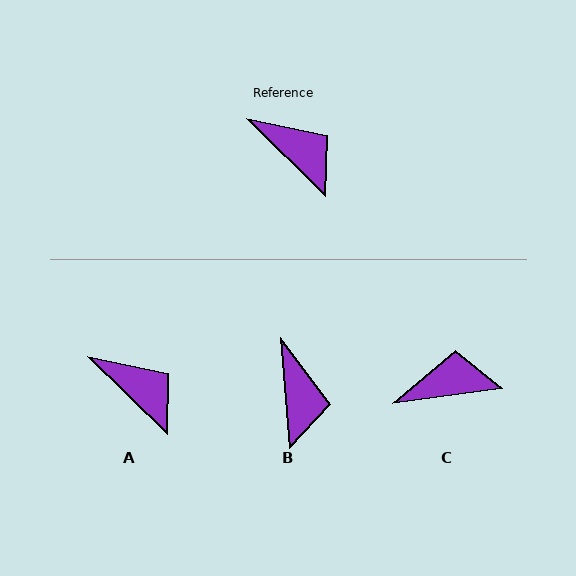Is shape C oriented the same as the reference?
No, it is off by about 52 degrees.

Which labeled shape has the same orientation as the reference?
A.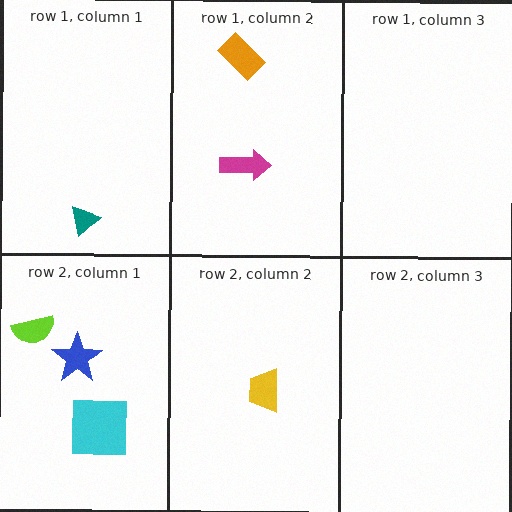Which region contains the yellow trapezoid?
The row 2, column 2 region.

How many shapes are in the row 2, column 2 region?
1.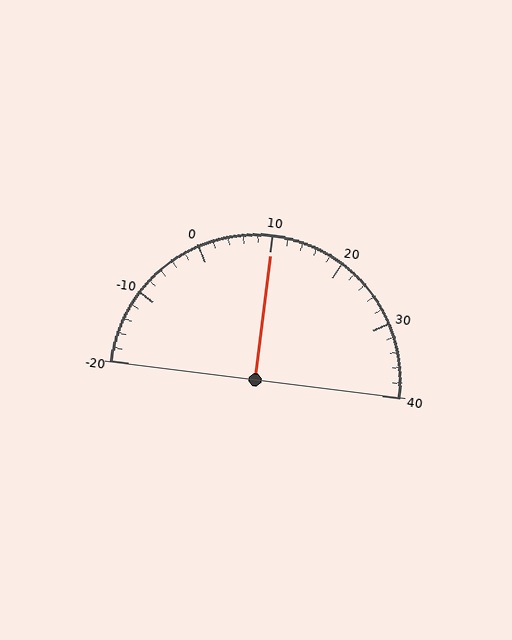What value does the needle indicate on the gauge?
The needle indicates approximately 10.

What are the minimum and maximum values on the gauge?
The gauge ranges from -20 to 40.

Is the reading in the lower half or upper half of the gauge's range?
The reading is in the upper half of the range (-20 to 40).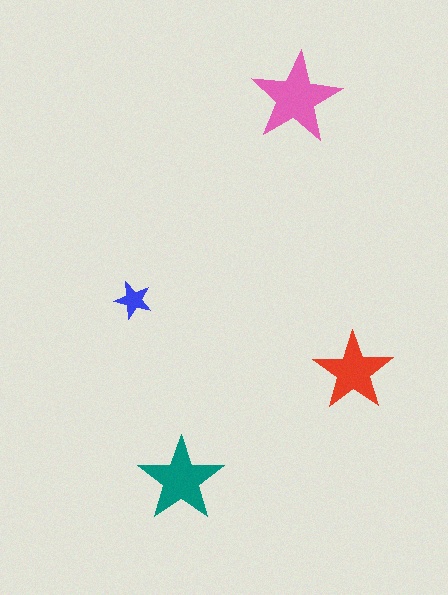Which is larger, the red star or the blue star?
The red one.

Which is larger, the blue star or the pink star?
The pink one.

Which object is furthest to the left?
The blue star is leftmost.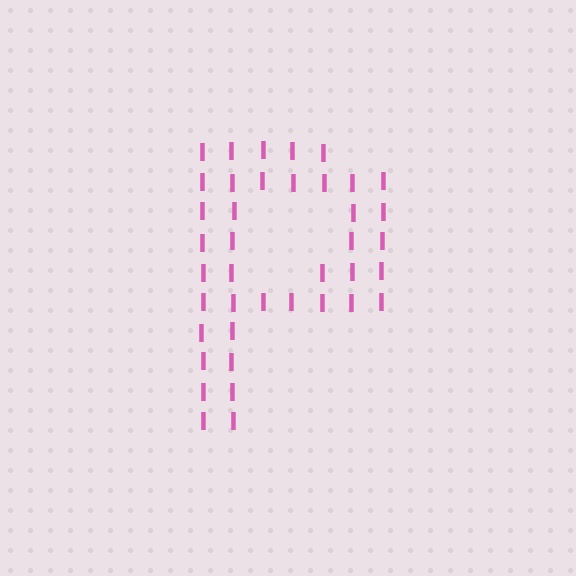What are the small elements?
The small elements are letter I's.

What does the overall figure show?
The overall figure shows the letter P.